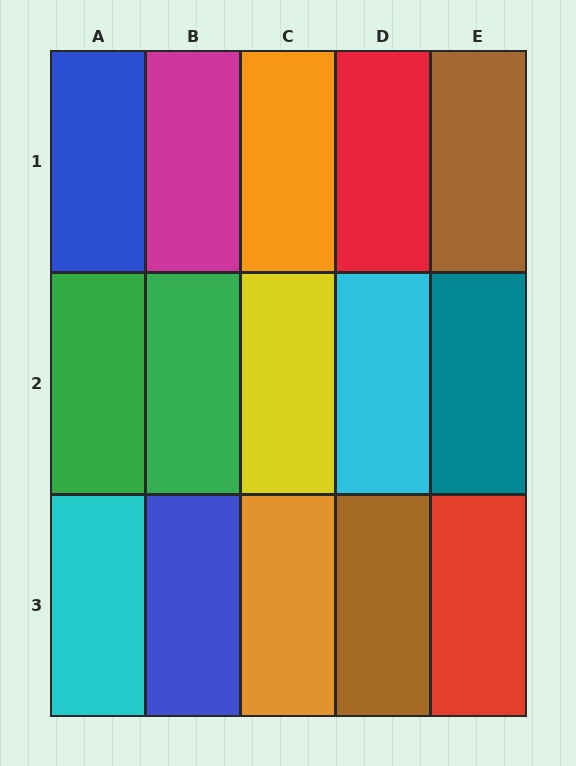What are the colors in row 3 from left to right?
Cyan, blue, orange, brown, red.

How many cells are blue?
2 cells are blue.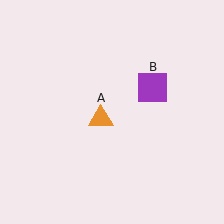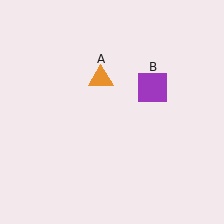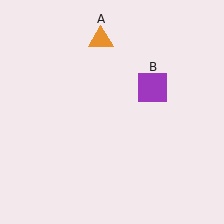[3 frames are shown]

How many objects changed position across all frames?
1 object changed position: orange triangle (object A).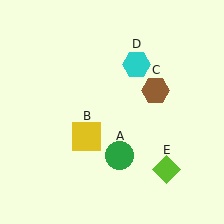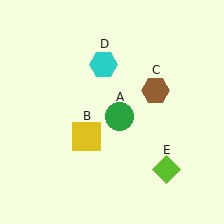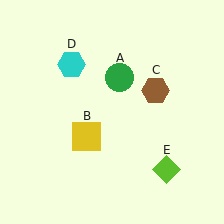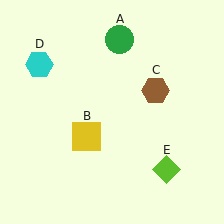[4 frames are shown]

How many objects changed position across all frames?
2 objects changed position: green circle (object A), cyan hexagon (object D).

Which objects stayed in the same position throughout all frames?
Yellow square (object B) and brown hexagon (object C) and lime diamond (object E) remained stationary.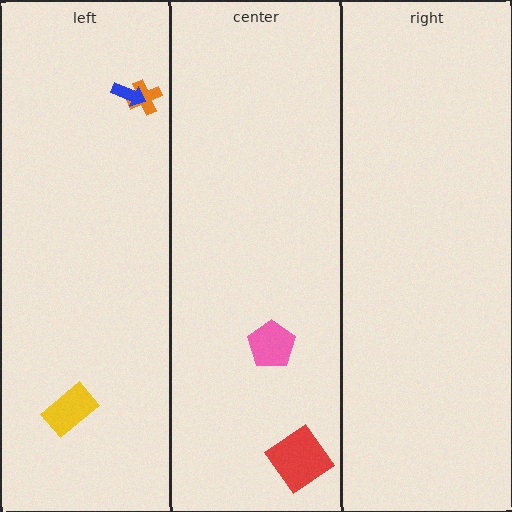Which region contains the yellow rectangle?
The left region.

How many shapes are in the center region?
2.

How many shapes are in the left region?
3.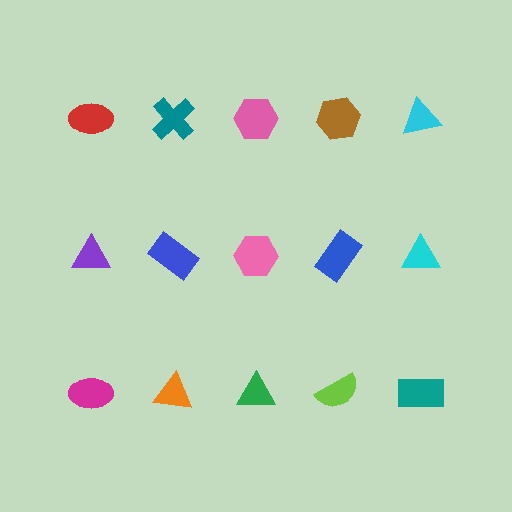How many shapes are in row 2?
5 shapes.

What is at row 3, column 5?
A teal rectangle.